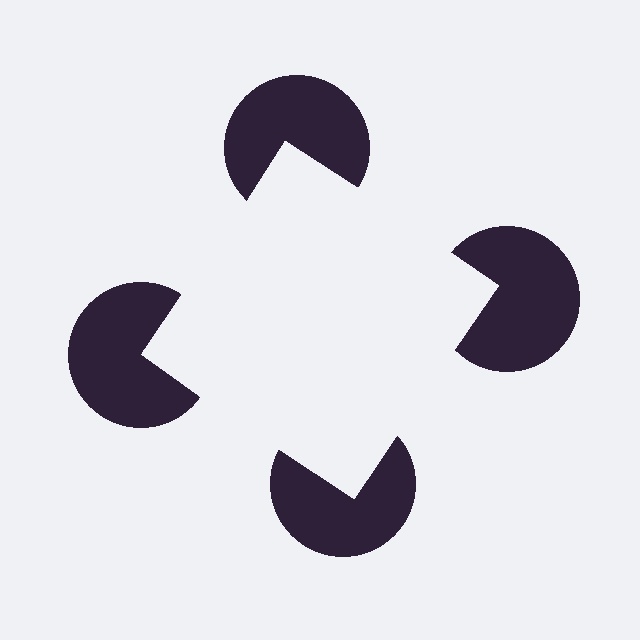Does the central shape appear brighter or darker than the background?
It typically appears slightly brighter than the background, even though no actual brightness change is drawn.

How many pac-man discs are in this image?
There are 4 — one at each vertex of the illusory square.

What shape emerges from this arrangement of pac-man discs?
An illusory square — its edges are inferred from the aligned wedge cuts in the pac-man discs, not physically drawn.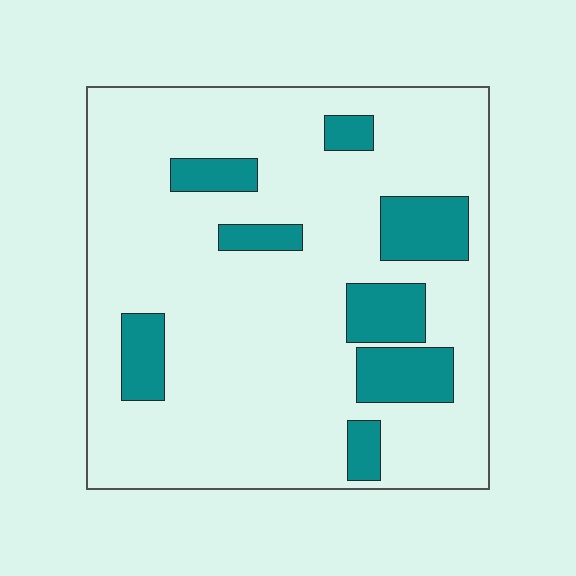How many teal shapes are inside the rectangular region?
8.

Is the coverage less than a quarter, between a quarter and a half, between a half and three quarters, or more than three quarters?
Less than a quarter.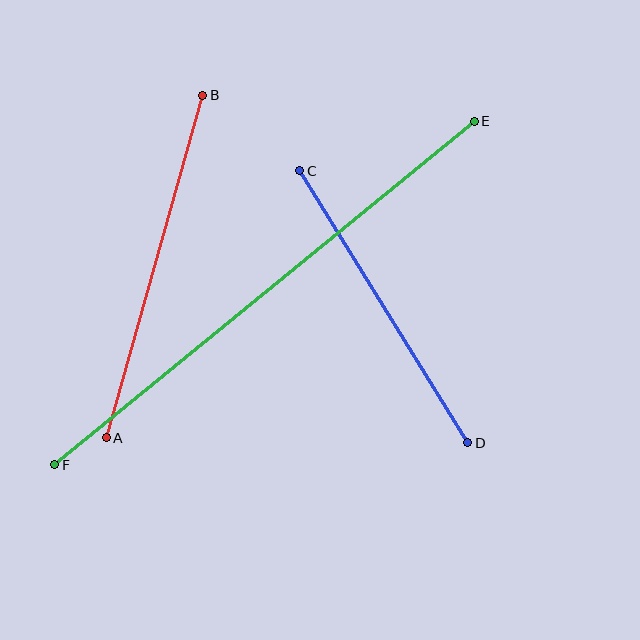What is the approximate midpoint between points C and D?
The midpoint is at approximately (384, 307) pixels.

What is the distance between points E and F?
The distance is approximately 542 pixels.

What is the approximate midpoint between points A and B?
The midpoint is at approximately (154, 266) pixels.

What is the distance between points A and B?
The distance is approximately 356 pixels.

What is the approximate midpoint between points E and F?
The midpoint is at approximately (265, 293) pixels.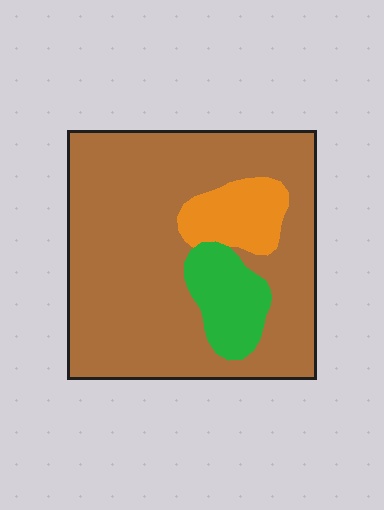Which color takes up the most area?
Brown, at roughly 80%.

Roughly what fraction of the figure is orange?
Orange takes up less than a quarter of the figure.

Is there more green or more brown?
Brown.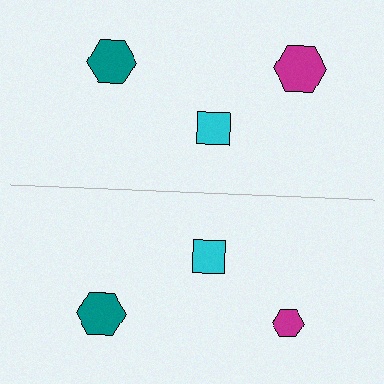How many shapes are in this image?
There are 6 shapes in this image.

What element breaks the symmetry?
The magenta hexagon on the bottom side has a different size than its mirror counterpart.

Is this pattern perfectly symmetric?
No, the pattern is not perfectly symmetric. The magenta hexagon on the bottom side has a different size than its mirror counterpart.